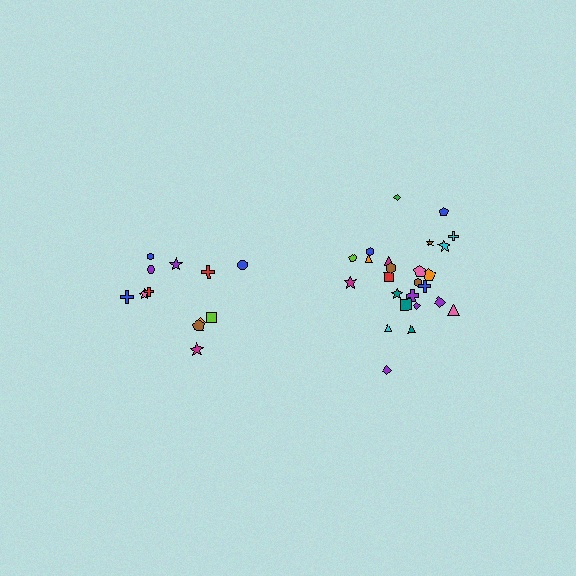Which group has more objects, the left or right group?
The right group.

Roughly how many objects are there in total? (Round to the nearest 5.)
Roughly 35 objects in total.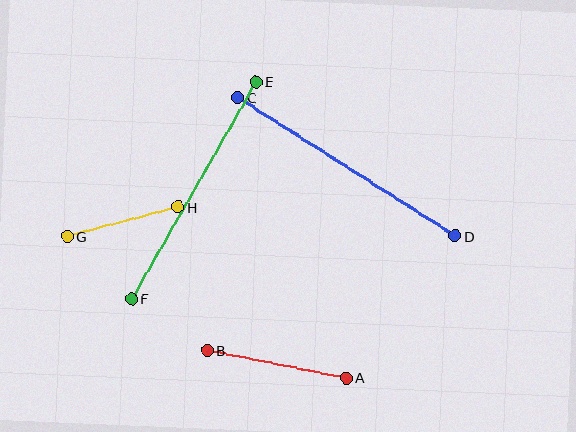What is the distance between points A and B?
The distance is approximately 141 pixels.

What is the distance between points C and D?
The distance is approximately 257 pixels.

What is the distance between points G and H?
The distance is approximately 115 pixels.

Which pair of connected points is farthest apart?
Points C and D are farthest apart.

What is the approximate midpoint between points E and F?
The midpoint is at approximately (194, 190) pixels.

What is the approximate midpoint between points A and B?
The midpoint is at approximately (277, 364) pixels.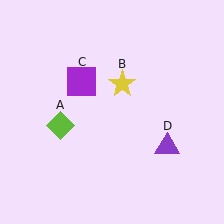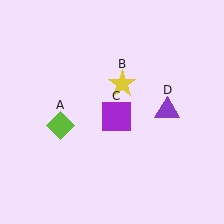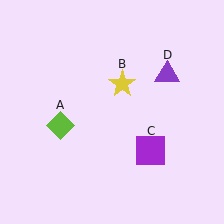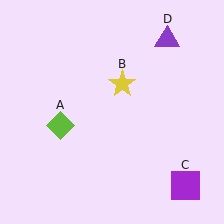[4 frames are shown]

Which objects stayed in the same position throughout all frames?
Lime diamond (object A) and yellow star (object B) remained stationary.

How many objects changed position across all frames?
2 objects changed position: purple square (object C), purple triangle (object D).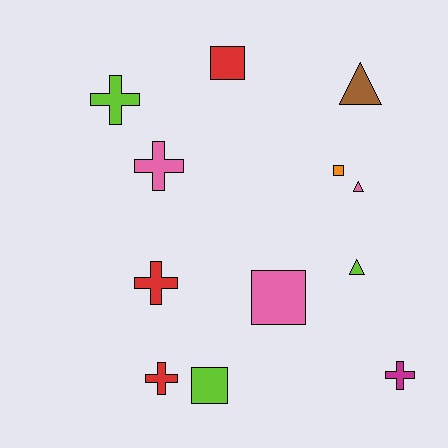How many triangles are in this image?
There are 3 triangles.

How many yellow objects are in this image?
There are no yellow objects.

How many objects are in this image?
There are 12 objects.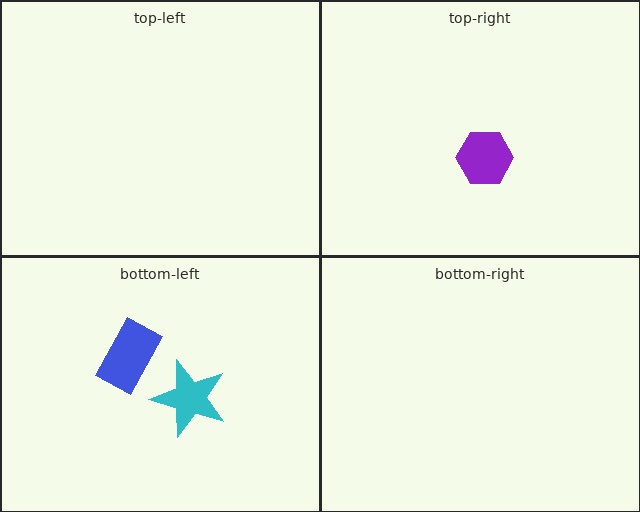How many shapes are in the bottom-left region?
2.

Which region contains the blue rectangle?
The bottom-left region.